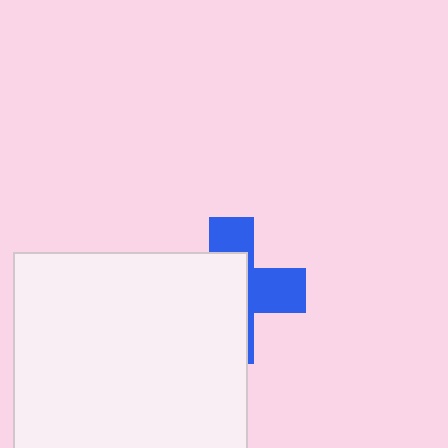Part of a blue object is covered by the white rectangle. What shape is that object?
It is a cross.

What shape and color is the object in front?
The object in front is a white rectangle.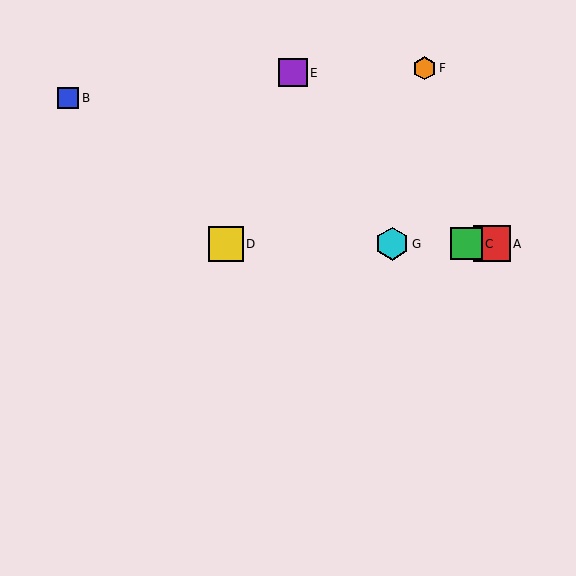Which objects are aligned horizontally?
Objects A, C, D, G are aligned horizontally.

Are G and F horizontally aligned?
No, G is at y≈244 and F is at y≈68.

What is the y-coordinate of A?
Object A is at y≈244.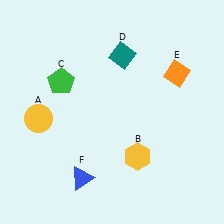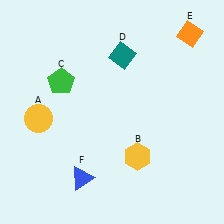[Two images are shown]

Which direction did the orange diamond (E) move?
The orange diamond (E) moved up.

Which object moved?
The orange diamond (E) moved up.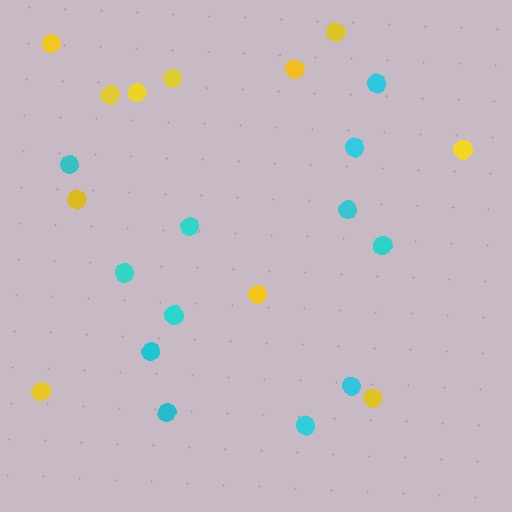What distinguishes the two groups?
There are 2 groups: one group of yellow circles (11) and one group of cyan circles (12).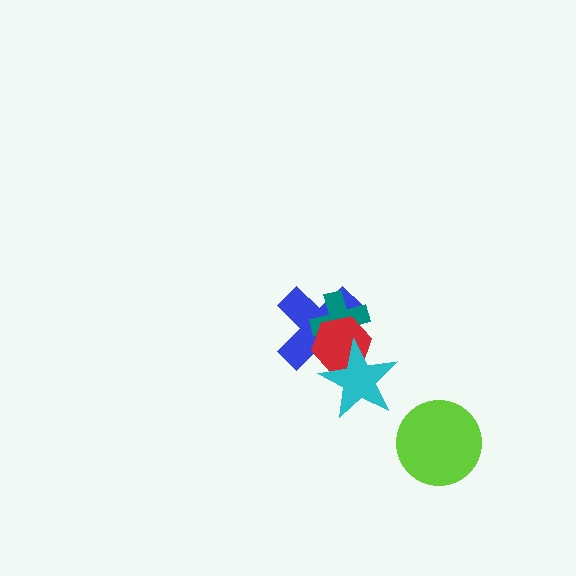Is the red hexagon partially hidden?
Yes, it is partially covered by another shape.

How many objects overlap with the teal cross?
3 objects overlap with the teal cross.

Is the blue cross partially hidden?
Yes, it is partially covered by another shape.